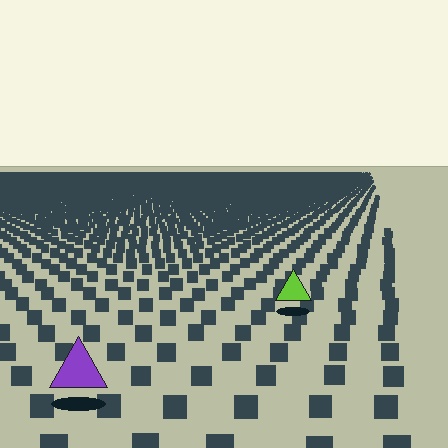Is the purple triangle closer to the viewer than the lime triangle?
Yes. The purple triangle is closer — you can tell from the texture gradient: the ground texture is coarser near it.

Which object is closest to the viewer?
The purple triangle is closest. The texture marks near it are larger and more spread out.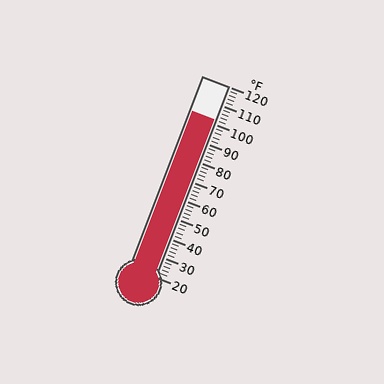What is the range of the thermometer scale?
The thermometer scale ranges from 20°F to 120°F.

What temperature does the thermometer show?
The thermometer shows approximately 102°F.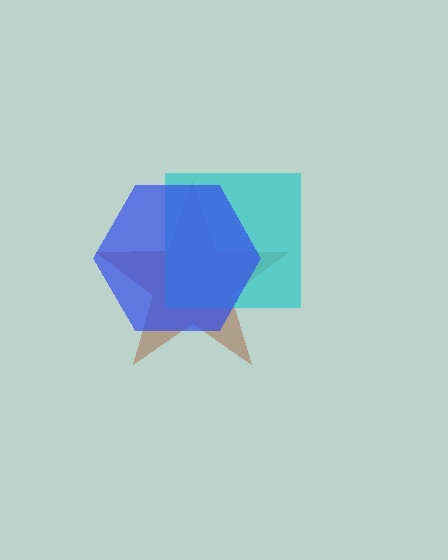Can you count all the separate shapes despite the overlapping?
Yes, there are 3 separate shapes.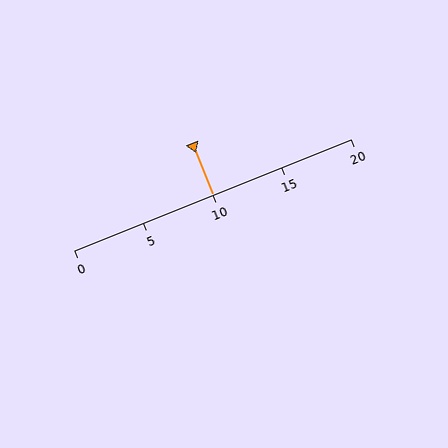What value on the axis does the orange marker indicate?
The marker indicates approximately 10.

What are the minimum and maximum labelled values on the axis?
The axis runs from 0 to 20.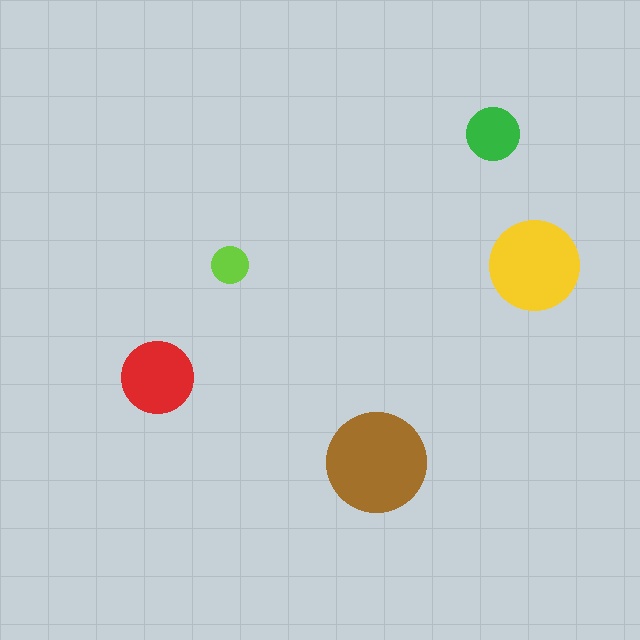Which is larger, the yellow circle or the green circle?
The yellow one.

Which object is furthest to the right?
The yellow circle is rightmost.